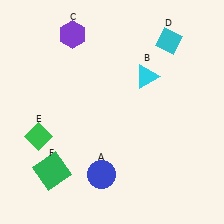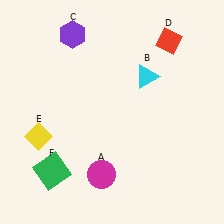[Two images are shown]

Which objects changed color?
A changed from blue to magenta. D changed from cyan to red. E changed from green to yellow.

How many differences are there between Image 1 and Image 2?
There are 3 differences between the two images.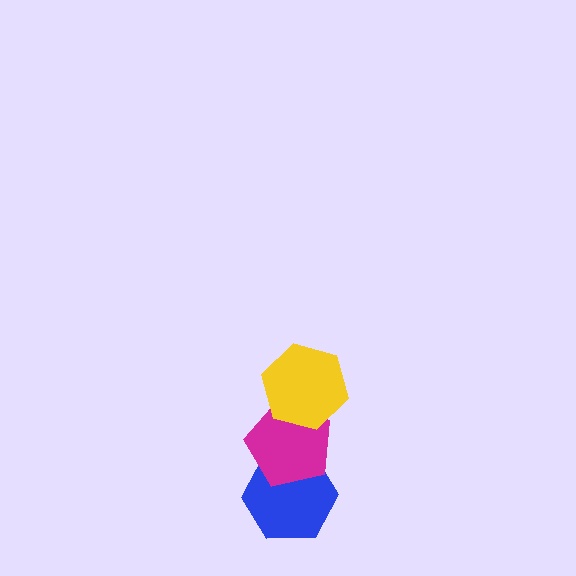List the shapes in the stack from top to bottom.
From top to bottom: the yellow hexagon, the magenta pentagon, the blue hexagon.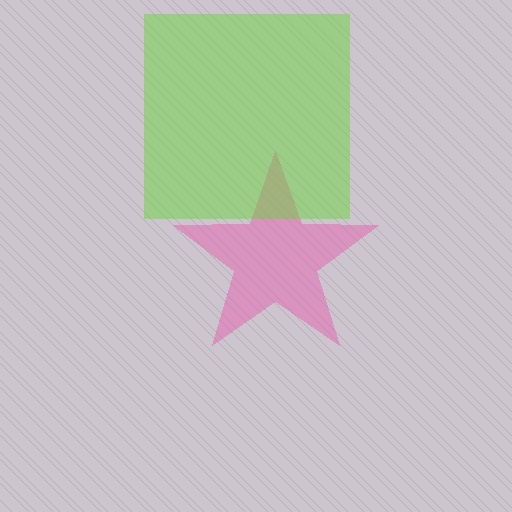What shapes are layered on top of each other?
The layered shapes are: a pink star, a lime square.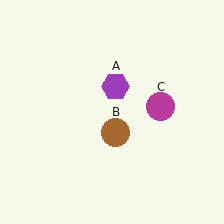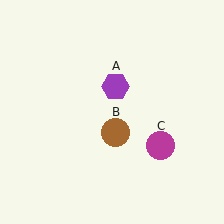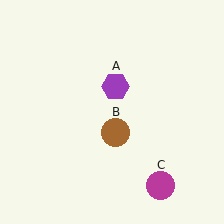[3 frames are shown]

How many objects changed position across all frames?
1 object changed position: magenta circle (object C).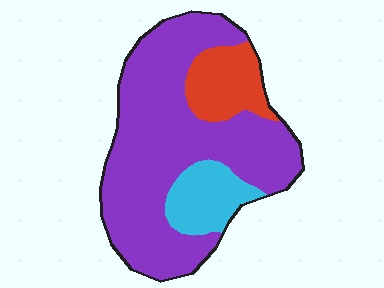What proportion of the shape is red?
Red takes up less than a quarter of the shape.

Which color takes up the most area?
Purple, at roughly 70%.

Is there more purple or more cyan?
Purple.